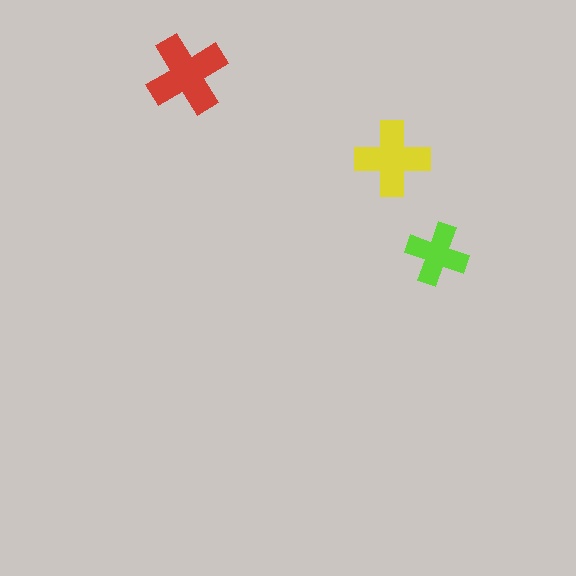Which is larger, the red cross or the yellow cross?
The red one.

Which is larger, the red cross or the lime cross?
The red one.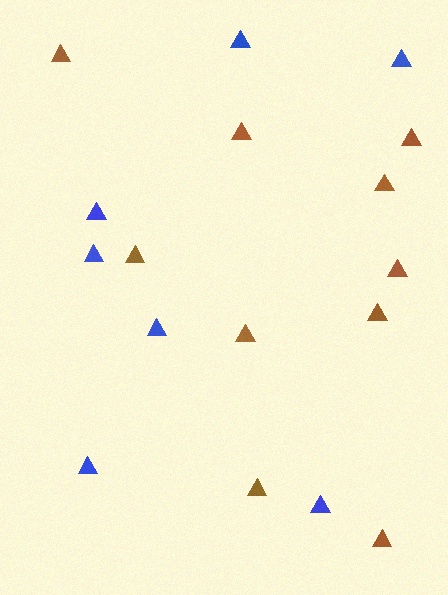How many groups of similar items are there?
There are 2 groups: one group of blue triangles (7) and one group of brown triangles (10).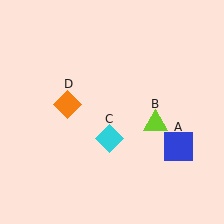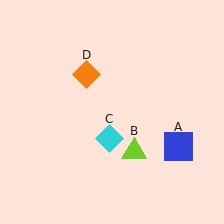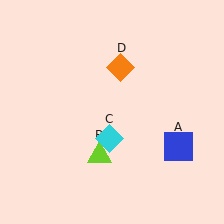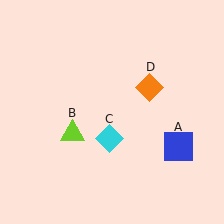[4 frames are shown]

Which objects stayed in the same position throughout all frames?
Blue square (object A) and cyan diamond (object C) remained stationary.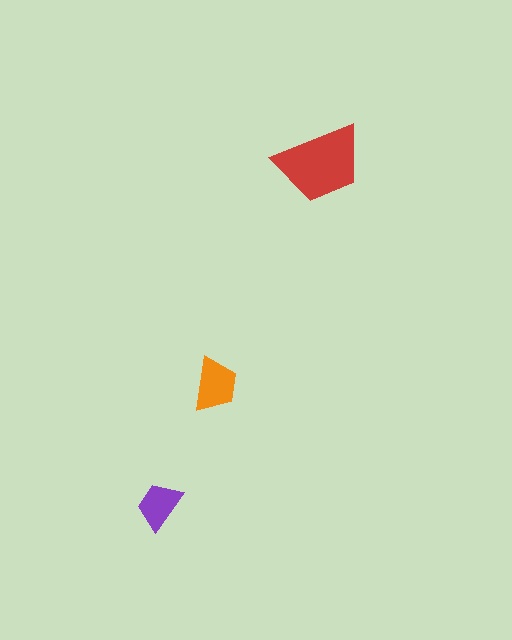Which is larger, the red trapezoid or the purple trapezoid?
The red one.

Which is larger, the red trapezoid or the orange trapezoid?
The red one.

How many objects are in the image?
There are 3 objects in the image.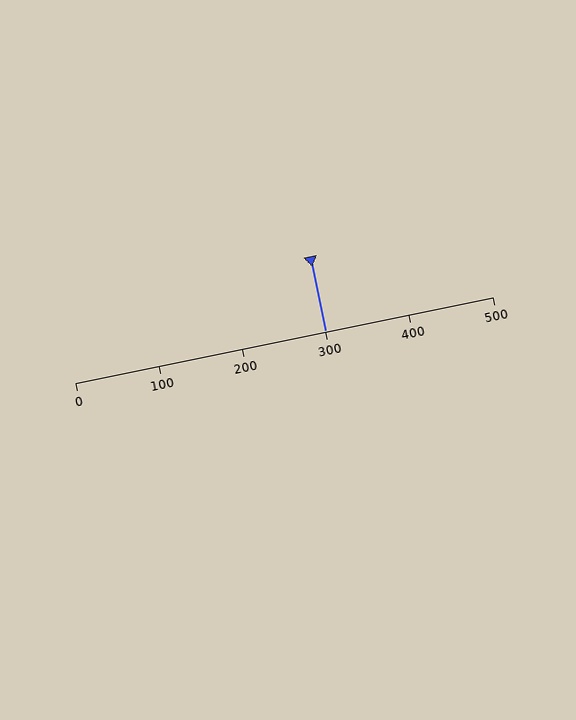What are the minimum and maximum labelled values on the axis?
The axis runs from 0 to 500.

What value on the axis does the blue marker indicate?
The marker indicates approximately 300.